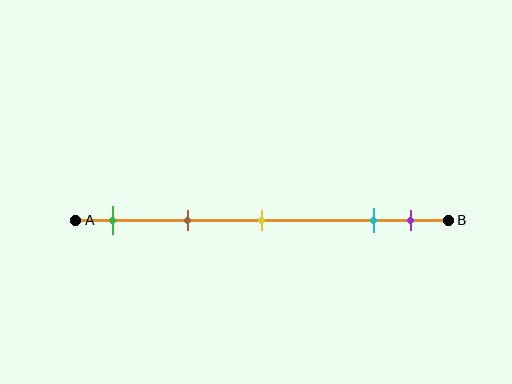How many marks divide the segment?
There are 5 marks dividing the segment.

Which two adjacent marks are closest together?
The cyan and purple marks are the closest adjacent pair.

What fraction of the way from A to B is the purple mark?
The purple mark is approximately 90% (0.9) of the way from A to B.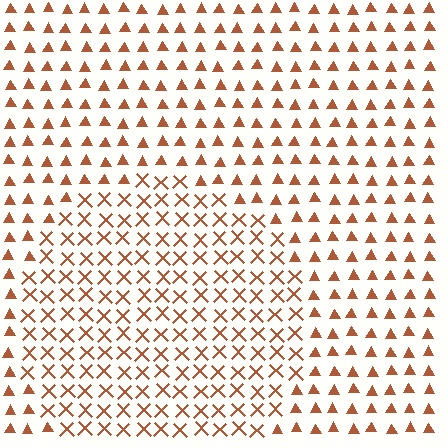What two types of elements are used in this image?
The image uses X marks inside the circle region and triangles outside it.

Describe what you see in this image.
The image is filled with small brown elements arranged in a uniform grid. A circle-shaped region contains X marks, while the surrounding area contains triangles. The boundary is defined purely by the change in element shape.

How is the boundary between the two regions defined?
The boundary is defined by a change in element shape: X marks inside vs. triangles outside. All elements share the same color and spacing.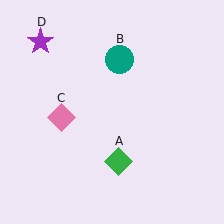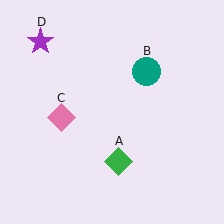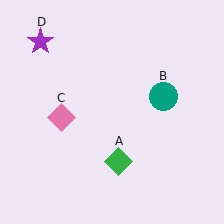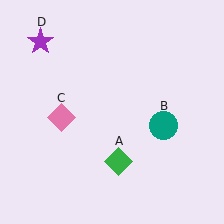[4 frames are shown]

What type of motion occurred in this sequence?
The teal circle (object B) rotated clockwise around the center of the scene.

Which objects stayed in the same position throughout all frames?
Green diamond (object A) and pink diamond (object C) and purple star (object D) remained stationary.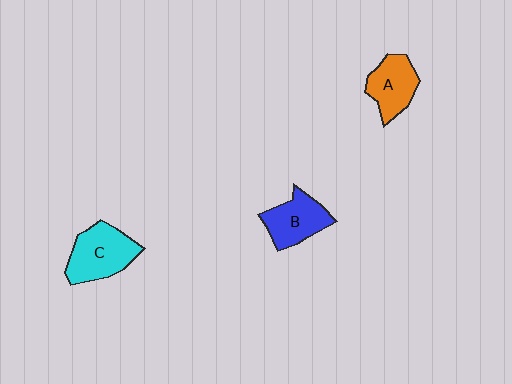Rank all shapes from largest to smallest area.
From largest to smallest: C (cyan), B (blue), A (orange).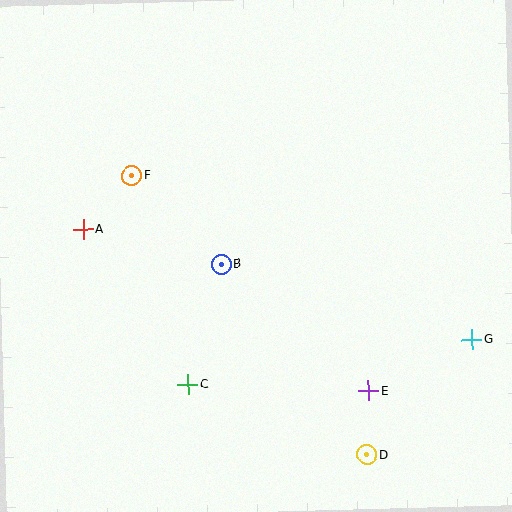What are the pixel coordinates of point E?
Point E is at (369, 391).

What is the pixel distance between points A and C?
The distance between A and C is 187 pixels.